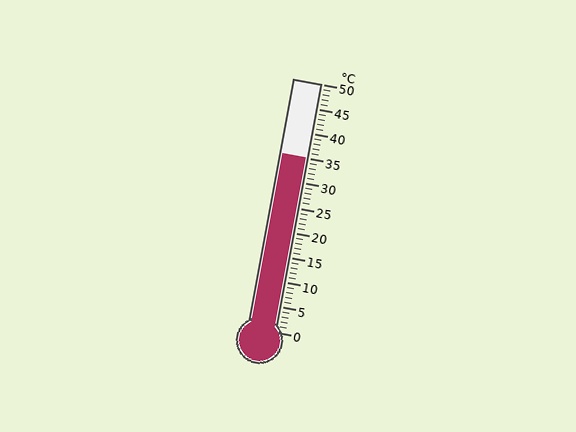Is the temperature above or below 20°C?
The temperature is above 20°C.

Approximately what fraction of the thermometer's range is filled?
The thermometer is filled to approximately 70% of its range.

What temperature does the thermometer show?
The thermometer shows approximately 35°C.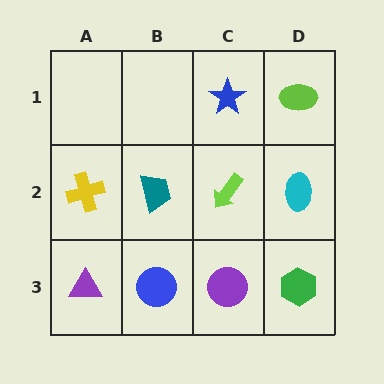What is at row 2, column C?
A lime arrow.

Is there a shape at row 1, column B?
No, that cell is empty.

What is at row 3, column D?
A green hexagon.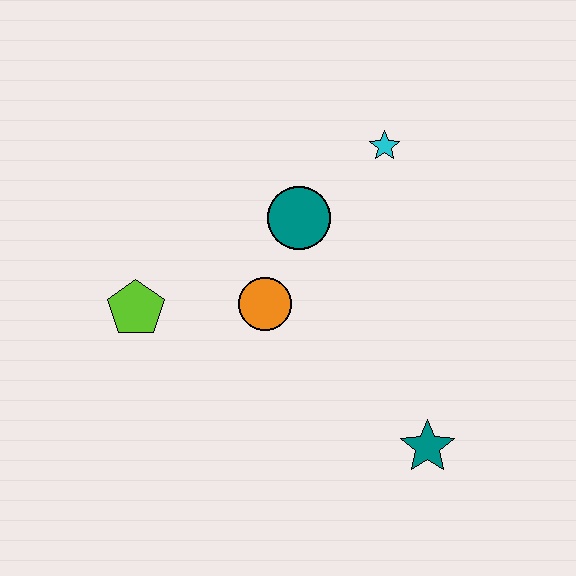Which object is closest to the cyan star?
The teal circle is closest to the cyan star.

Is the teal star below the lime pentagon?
Yes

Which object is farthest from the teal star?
The lime pentagon is farthest from the teal star.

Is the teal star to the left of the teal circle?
No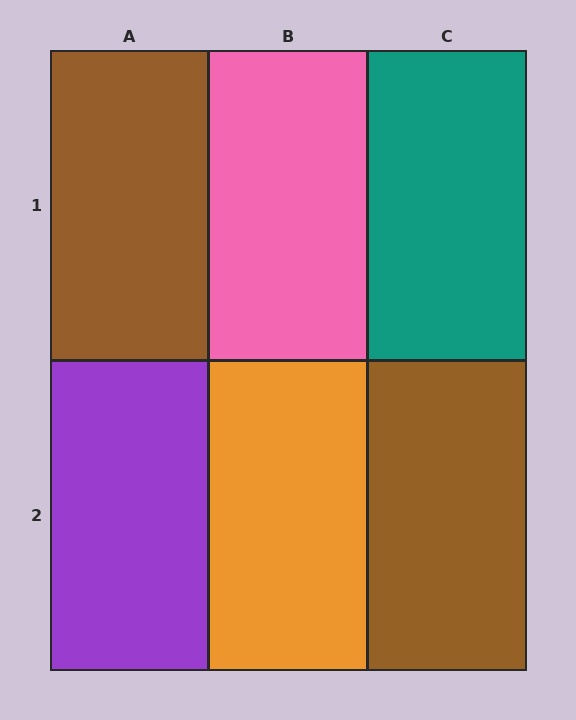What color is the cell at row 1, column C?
Teal.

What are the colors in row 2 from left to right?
Purple, orange, brown.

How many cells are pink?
1 cell is pink.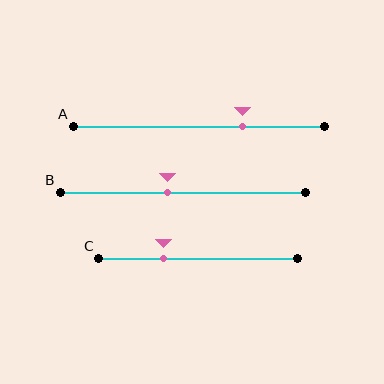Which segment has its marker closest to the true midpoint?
Segment B has its marker closest to the true midpoint.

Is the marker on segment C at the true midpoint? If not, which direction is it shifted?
No, the marker on segment C is shifted to the left by about 18% of the segment length.